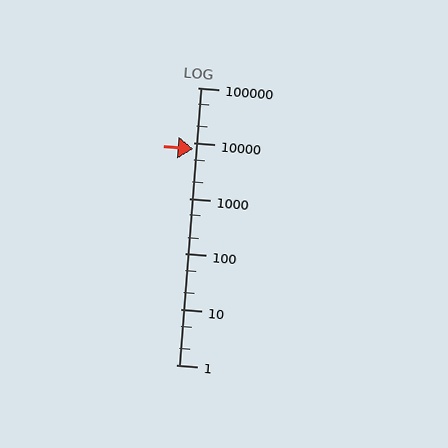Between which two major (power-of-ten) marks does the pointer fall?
The pointer is between 1000 and 10000.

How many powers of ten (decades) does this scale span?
The scale spans 5 decades, from 1 to 100000.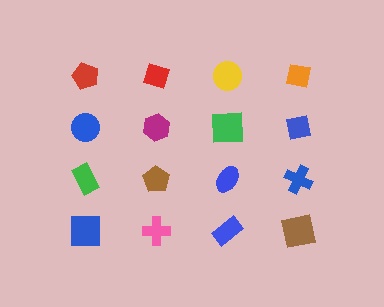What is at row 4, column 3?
A blue rectangle.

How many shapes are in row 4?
4 shapes.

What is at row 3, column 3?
A blue ellipse.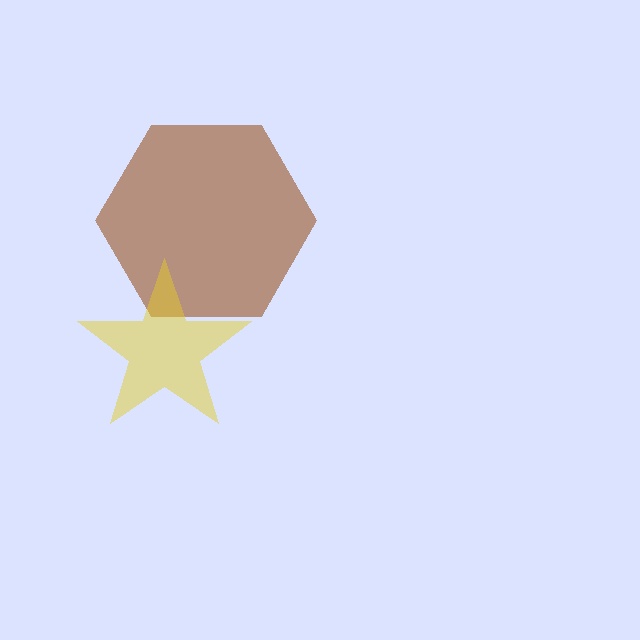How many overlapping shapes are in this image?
There are 2 overlapping shapes in the image.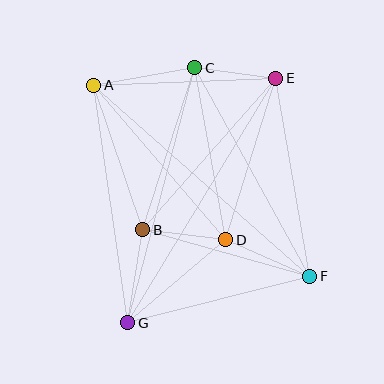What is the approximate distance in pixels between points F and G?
The distance between F and G is approximately 188 pixels.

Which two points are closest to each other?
Points C and E are closest to each other.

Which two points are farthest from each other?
Points A and F are farthest from each other.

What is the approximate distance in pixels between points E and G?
The distance between E and G is approximately 286 pixels.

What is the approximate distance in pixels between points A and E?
The distance between A and E is approximately 182 pixels.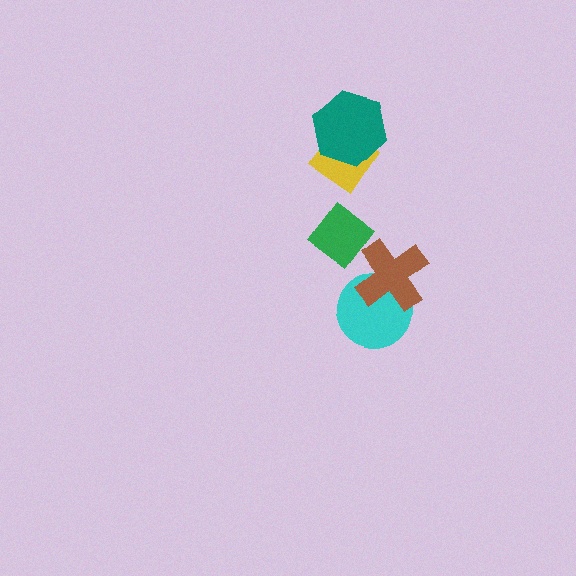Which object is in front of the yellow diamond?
The teal hexagon is in front of the yellow diamond.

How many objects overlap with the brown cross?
1 object overlaps with the brown cross.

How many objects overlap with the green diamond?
0 objects overlap with the green diamond.